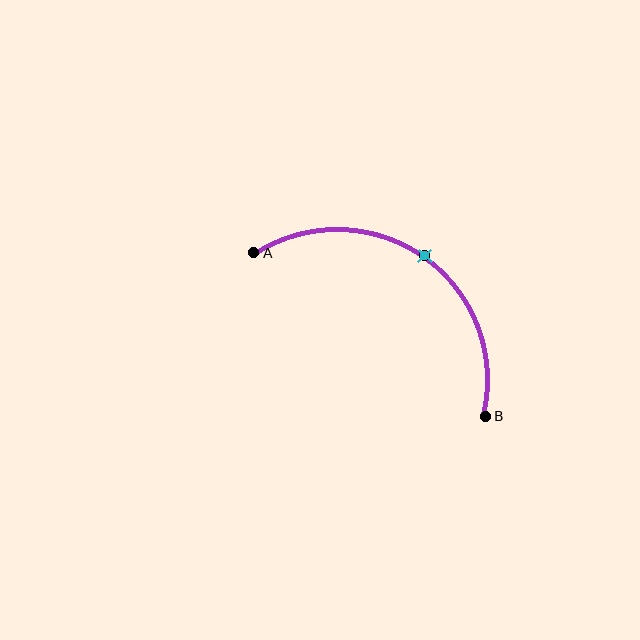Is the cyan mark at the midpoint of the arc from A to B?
Yes. The cyan mark lies on the arc at equal arc-length from both A and B — it is the arc midpoint.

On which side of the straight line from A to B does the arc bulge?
The arc bulges above and to the right of the straight line connecting A and B.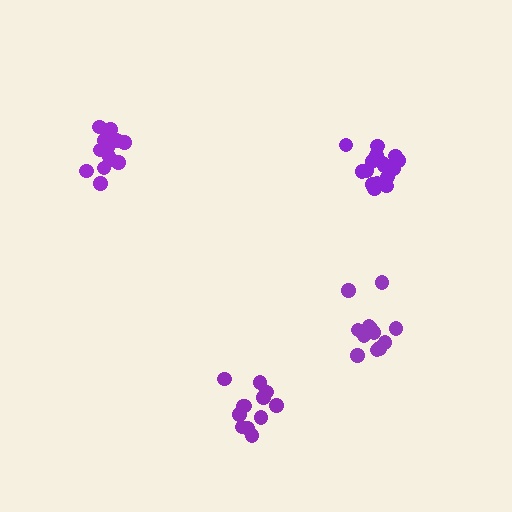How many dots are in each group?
Group 1: 14 dots, Group 2: 12 dots, Group 3: 16 dots, Group 4: 12 dots (54 total).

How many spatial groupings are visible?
There are 4 spatial groupings.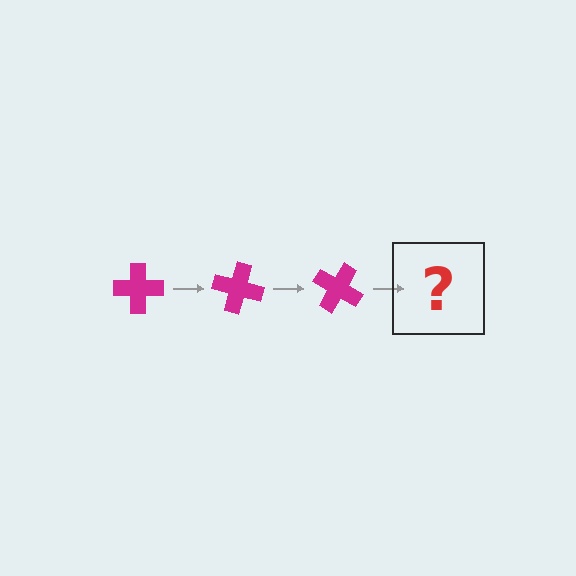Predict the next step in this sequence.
The next step is a magenta cross rotated 45 degrees.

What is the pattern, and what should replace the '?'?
The pattern is that the cross rotates 15 degrees each step. The '?' should be a magenta cross rotated 45 degrees.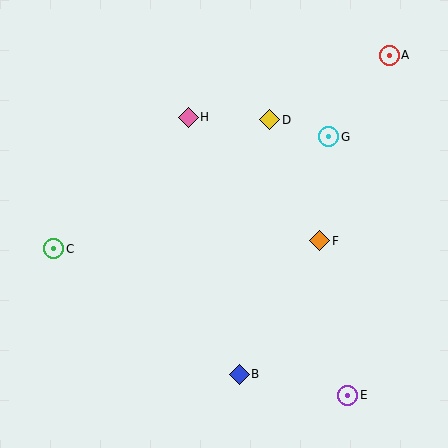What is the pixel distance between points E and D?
The distance between E and D is 287 pixels.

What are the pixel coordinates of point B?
Point B is at (239, 374).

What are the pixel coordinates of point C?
Point C is at (54, 249).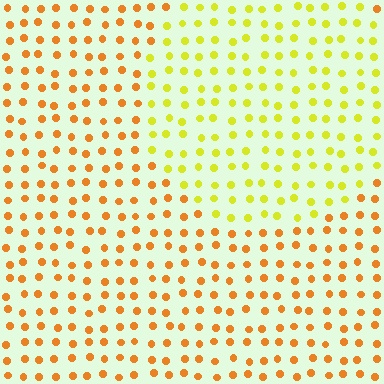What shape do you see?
I see a circle.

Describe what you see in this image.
The image is filled with small orange elements in a uniform arrangement. A circle-shaped region is visible where the elements are tinted to a slightly different hue, forming a subtle color boundary.